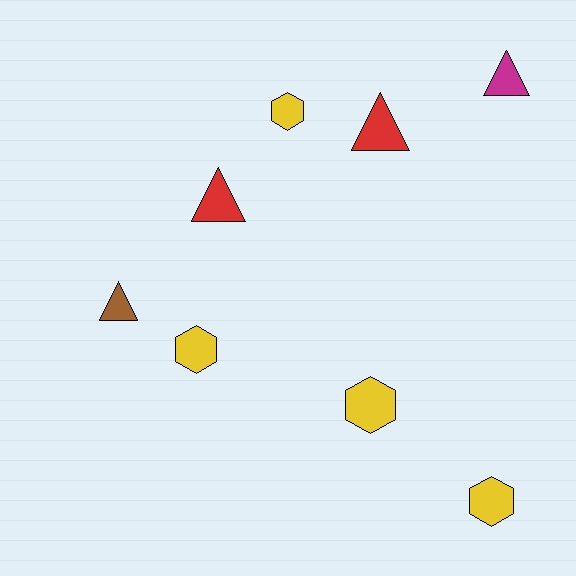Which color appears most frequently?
Yellow, with 4 objects.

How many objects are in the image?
There are 8 objects.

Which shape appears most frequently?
Hexagon, with 4 objects.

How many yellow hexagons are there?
There are 4 yellow hexagons.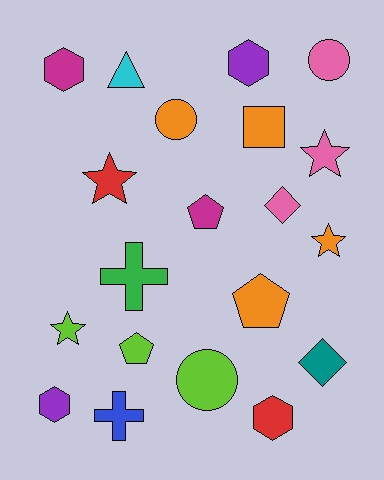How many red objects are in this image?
There are 2 red objects.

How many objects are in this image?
There are 20 objects.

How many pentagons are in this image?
There are 3 pentagons.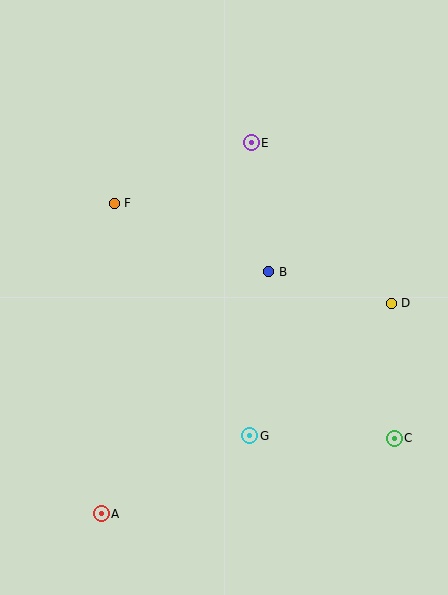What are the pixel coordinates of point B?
Point B is at (269, 272).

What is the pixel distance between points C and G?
The distance between C and G is 144 pixels.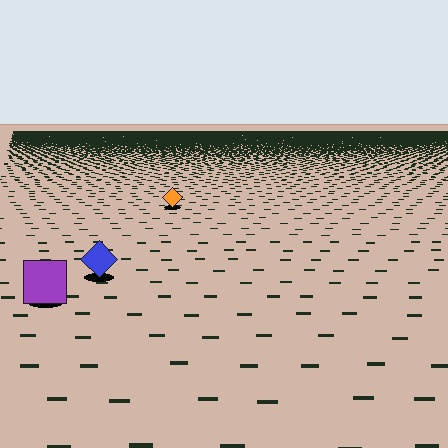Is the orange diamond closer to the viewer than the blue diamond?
No. The blue diamond is closer — you can tell from the texture gradient: the ground texture is coarser near it.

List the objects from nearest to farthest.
From nearest to farthest: the purple square, the blue diamond, the orange diamond.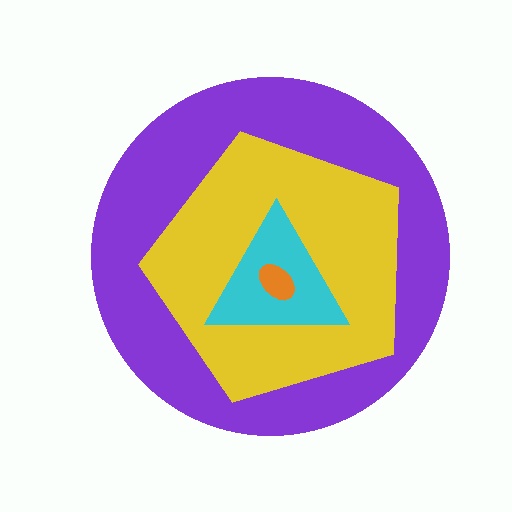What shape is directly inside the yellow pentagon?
The cyan triangle.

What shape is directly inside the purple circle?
The yellow pentagon.